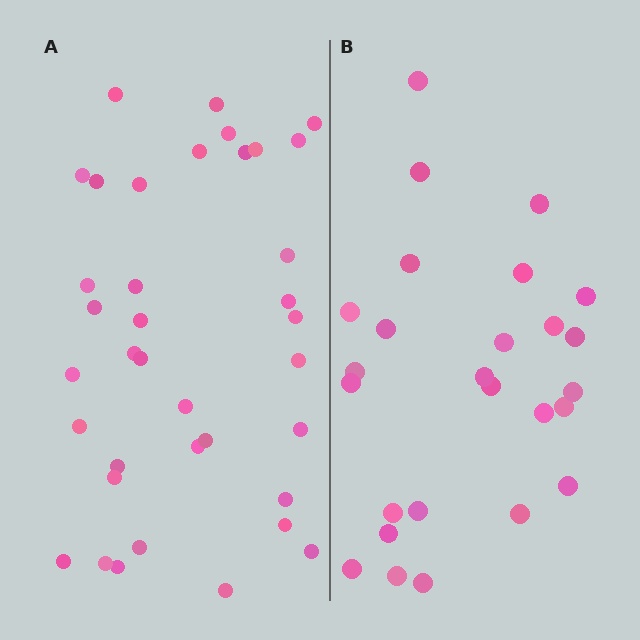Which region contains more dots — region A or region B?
Region A (the left region) has more dots.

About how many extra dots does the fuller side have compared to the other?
Region A has roughly 12 or so more dots than region B.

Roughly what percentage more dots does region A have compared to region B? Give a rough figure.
About 40% more.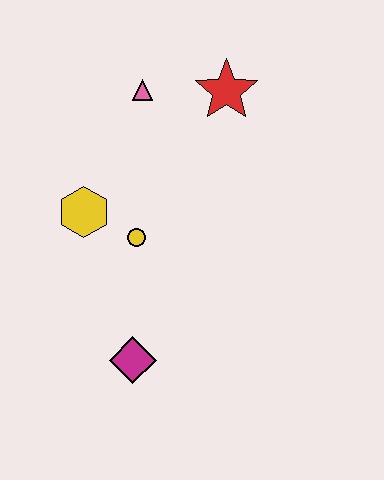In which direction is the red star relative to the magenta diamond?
The red star is above the magenta diamond.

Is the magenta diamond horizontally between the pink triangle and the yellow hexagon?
Yes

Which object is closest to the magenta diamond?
The yellow circle is closest to the magenta diamond.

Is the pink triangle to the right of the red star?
No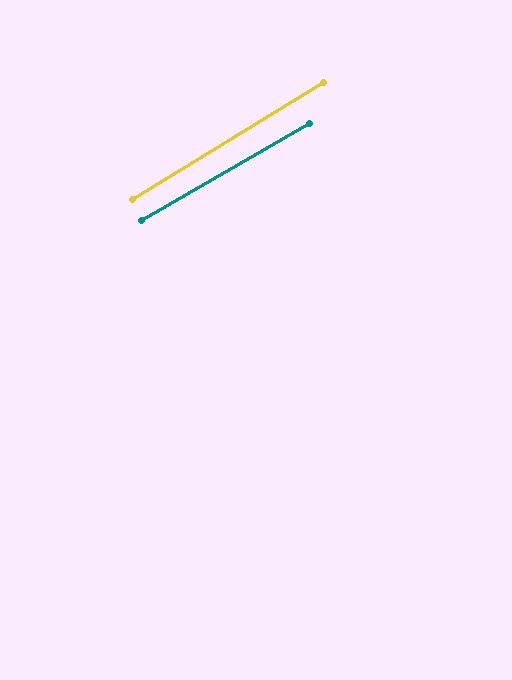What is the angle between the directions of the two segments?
Approximately 2 degrees.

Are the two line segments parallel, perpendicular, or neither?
Parallel — their directions differ by only 1.6°.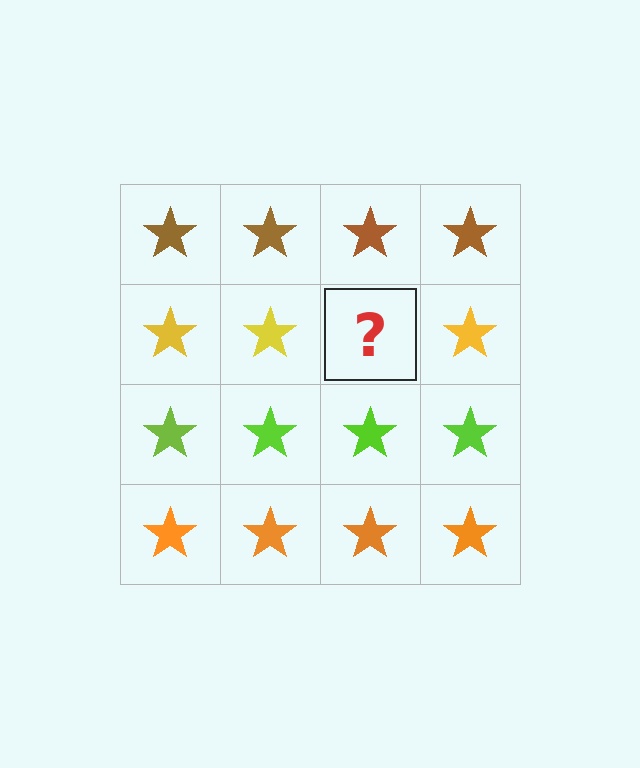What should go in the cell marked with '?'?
The missing cell should contain a yellow star.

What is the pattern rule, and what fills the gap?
The rule is that each row has a consistent color. The gap should be filled with a yellow star.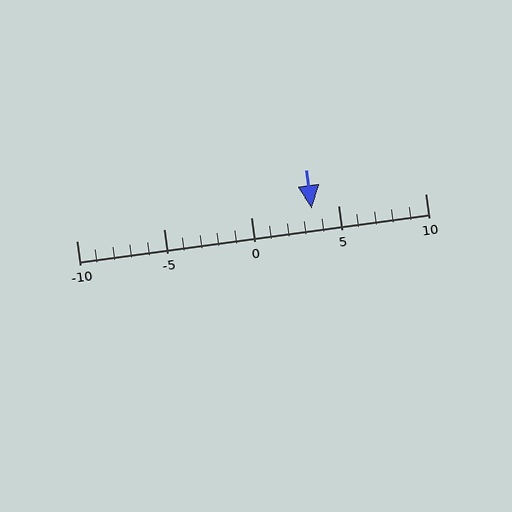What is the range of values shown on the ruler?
The ruler shows values from -10 to 10.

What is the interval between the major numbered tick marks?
The major tick marks are spaced 5 units apart.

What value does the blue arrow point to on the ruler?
The blue arrow points to approximately 4.